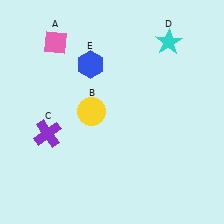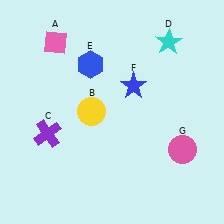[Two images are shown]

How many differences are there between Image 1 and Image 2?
There are 2 differences between the two images.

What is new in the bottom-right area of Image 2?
A pink circle (G) was added in the bottom-right area of Image 2.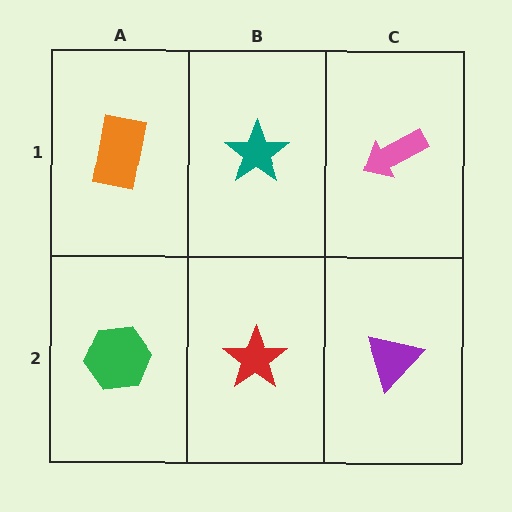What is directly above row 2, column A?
An orange rectangle.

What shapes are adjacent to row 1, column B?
A red star (row 2, column B), an orange rectangle (row 1, column A), a pink arrow (row 1, column C).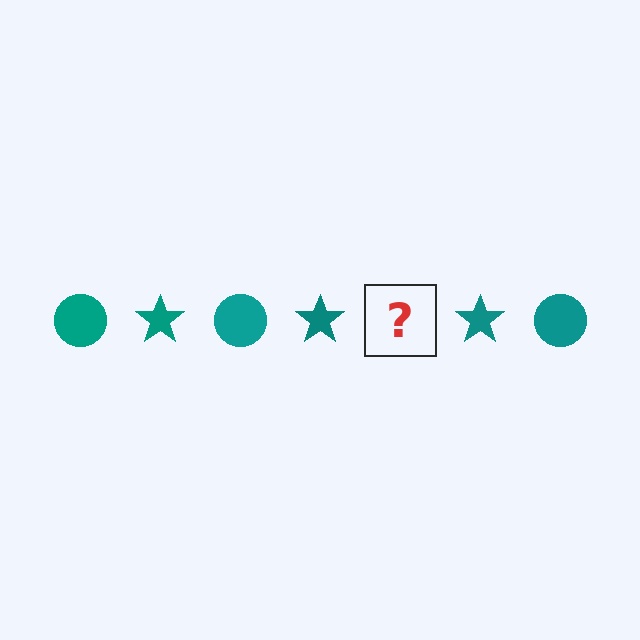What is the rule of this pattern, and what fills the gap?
The rule is that the pattern cycles through circle, star shapes in teal. The gap should be filled with a teal circle.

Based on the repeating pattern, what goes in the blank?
The blank should be a teal circle.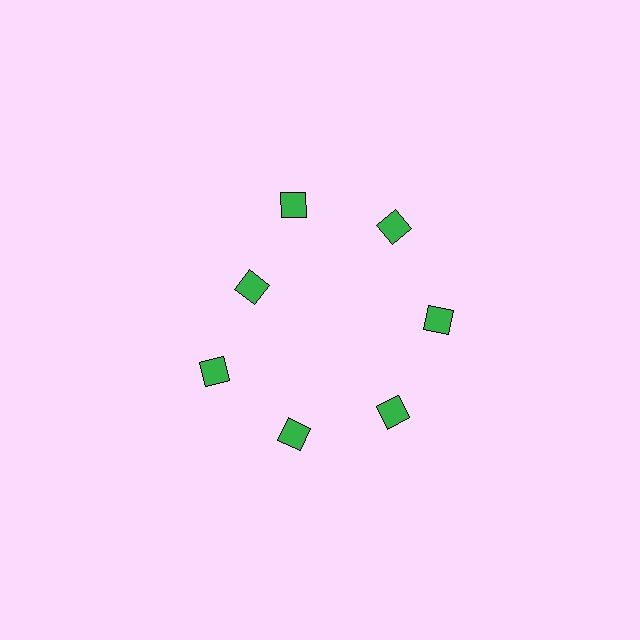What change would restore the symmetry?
The symmetry would be restored by moving it outward, back onto the ring so that all 7 diamonds sit at equal angles and equal distance from the center.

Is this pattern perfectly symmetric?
No. The 7 green diamonds are arranged in a ring, but one element near the 10 o'clock position is pulled inward toward the center, breaking the 7-fold rotational symmetry.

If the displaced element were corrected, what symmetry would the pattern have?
It would have 7-fold rotational symmetry — the pattern would map onto itself every 51 degrees.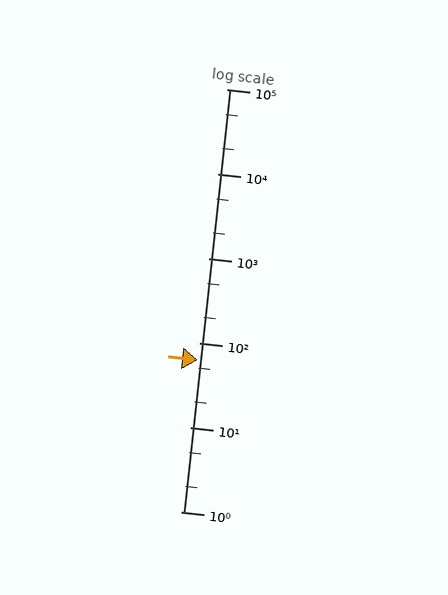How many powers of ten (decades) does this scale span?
The scale spans 5 decades, from 1 to 100000.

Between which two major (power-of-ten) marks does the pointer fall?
The pointer is between 10 and 100.